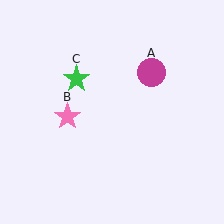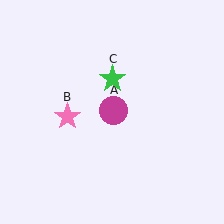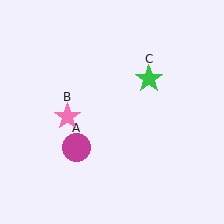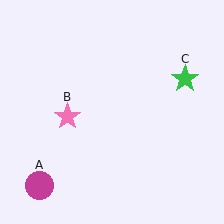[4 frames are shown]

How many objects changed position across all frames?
2 objects changed position: magenta circle (object A), green star (object C).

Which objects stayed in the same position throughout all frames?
Pink star (object B) remained stationary.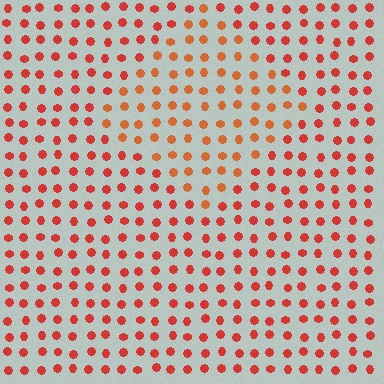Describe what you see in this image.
The image is filled with small red elements in a uniform arrangement. A diamond-shaped region is visible where the elements are tinted to a slightly different hue, forming a subtle color boundary.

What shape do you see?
I see a diamond.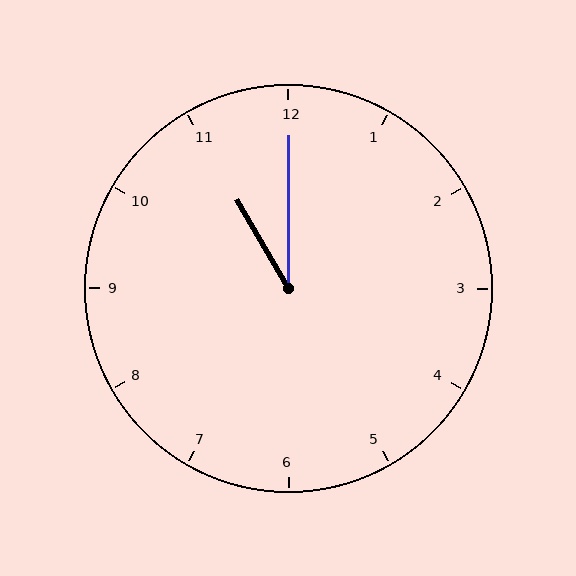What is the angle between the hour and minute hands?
Approximately 30 degrees.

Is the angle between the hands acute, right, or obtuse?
It is acute.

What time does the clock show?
11:00.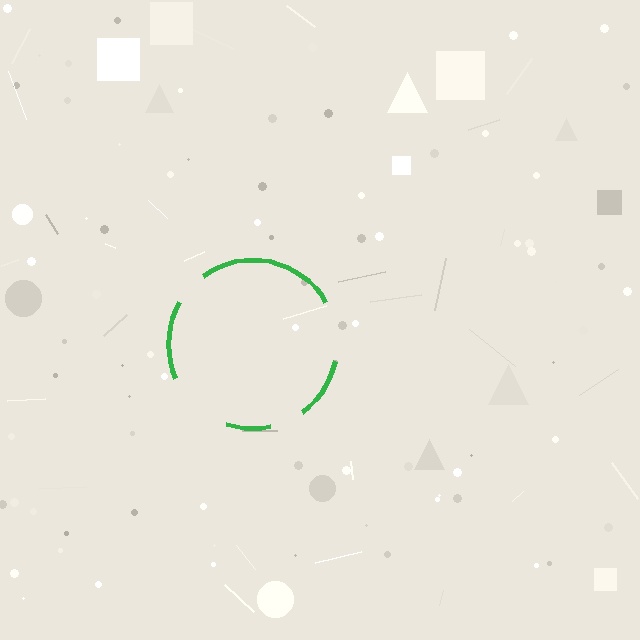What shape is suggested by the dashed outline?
The dashed outline suggests a circle.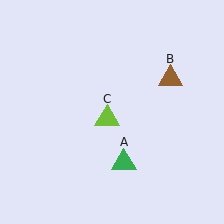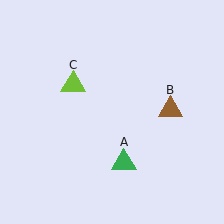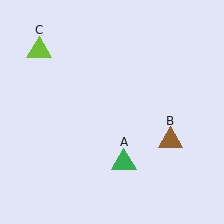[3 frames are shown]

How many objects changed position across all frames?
2 objects changed position: brown triangle (object B), lime triangle (object C).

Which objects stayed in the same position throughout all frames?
Green triangle (object A) remained stationary.